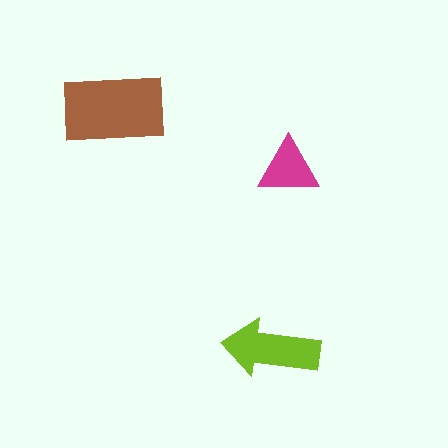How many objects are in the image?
There are 3 objects in the image.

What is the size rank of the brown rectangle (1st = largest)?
1st.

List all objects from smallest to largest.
The magenta triangle, the lime arrow, the brown rectangle.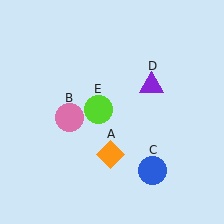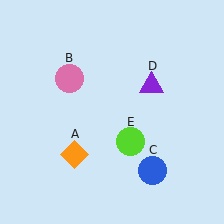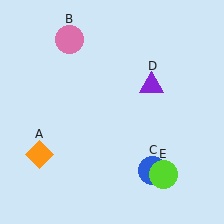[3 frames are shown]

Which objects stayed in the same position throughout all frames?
Blue circle (object C) and purple triangle (object D) remained stationary.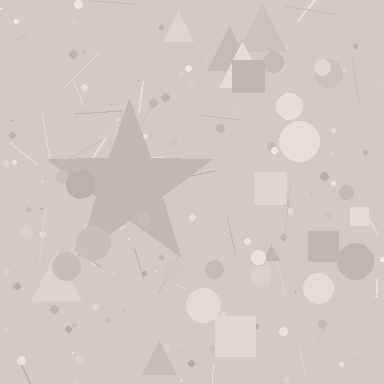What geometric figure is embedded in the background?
A star is embedded in the background.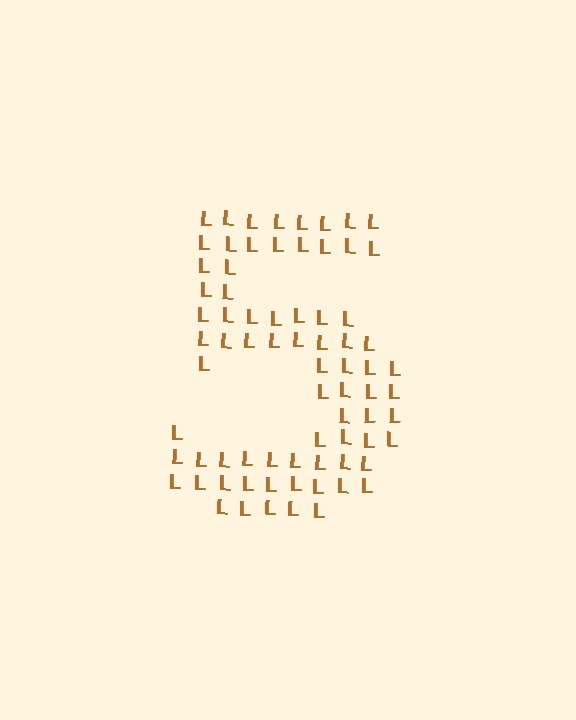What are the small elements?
The small elements are letter L's.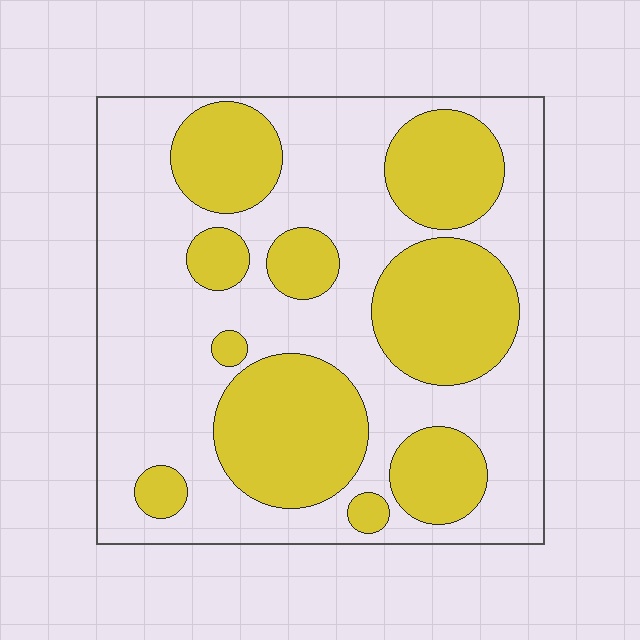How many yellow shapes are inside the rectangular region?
10.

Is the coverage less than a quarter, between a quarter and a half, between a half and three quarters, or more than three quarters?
Between a quarter and a half.